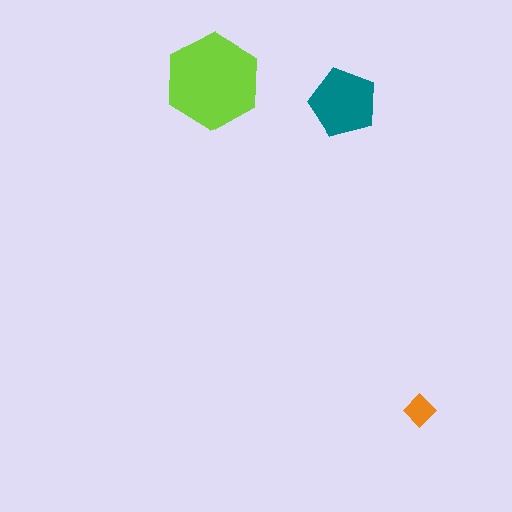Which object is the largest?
The lime hexagon.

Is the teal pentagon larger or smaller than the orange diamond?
Larger.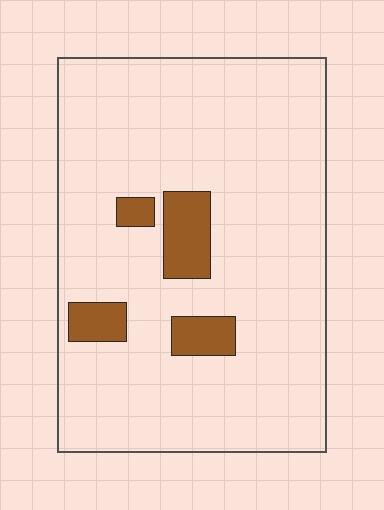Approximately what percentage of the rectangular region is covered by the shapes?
Approximately 10%.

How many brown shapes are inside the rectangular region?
4.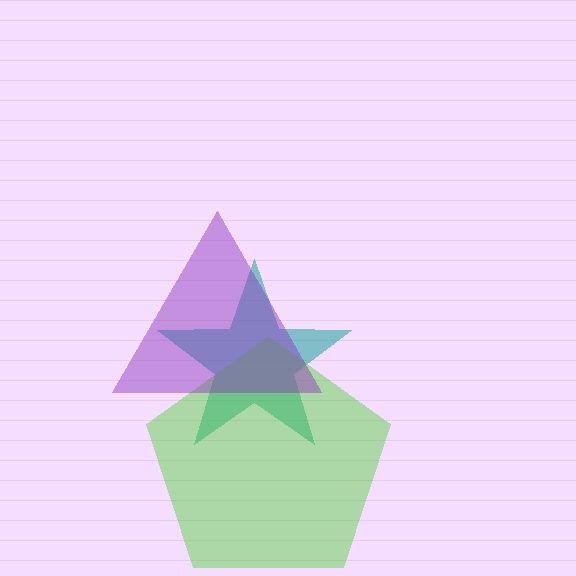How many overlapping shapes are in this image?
There are 3 overlapping shapes in the image.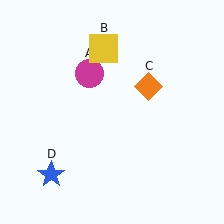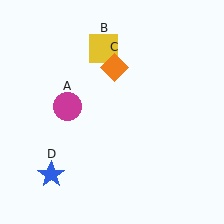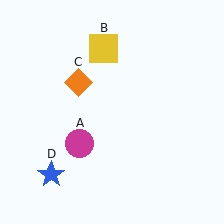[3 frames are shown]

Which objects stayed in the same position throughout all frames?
Yellow square (object B) and blue star (object D) remained stationary.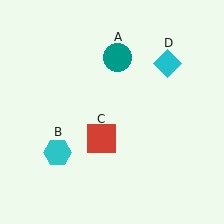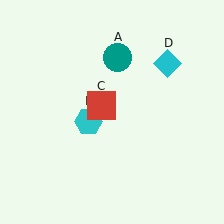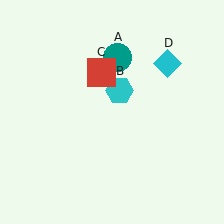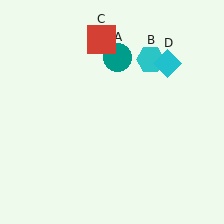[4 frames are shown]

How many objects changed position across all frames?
2 objects changed position: cyan hexagon (object B), red square (object C).